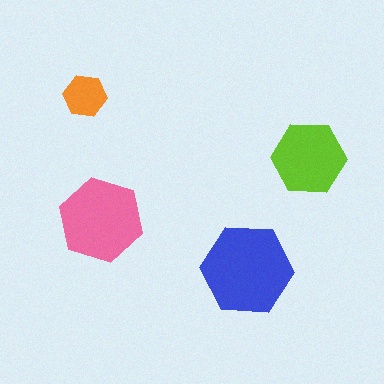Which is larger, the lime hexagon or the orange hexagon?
The lime one.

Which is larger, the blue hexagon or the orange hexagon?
The blue one.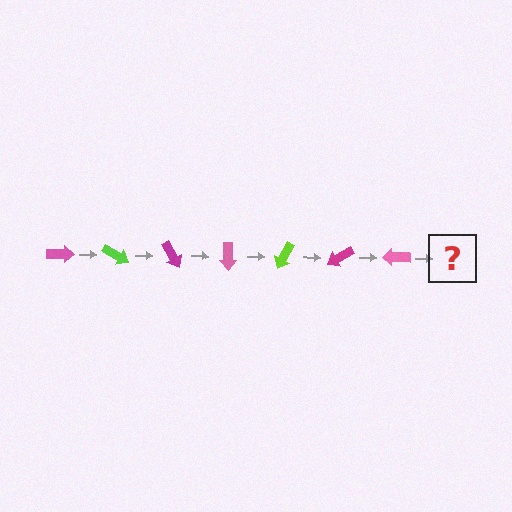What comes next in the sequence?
The next element should be a lime arrow, rotated 210 degrees from the start.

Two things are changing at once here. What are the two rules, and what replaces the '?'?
The two rules are that it rotates 30 degrees each step and the color cycles through pink, lime, and magenta. The '?' should be a lime arrow, rotated 210 degrees from the start.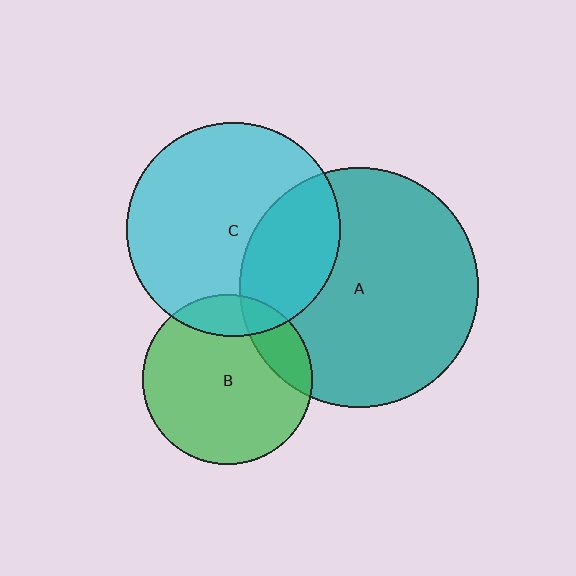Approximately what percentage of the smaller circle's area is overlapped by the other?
Approximately 15%.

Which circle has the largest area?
Circle A (teal).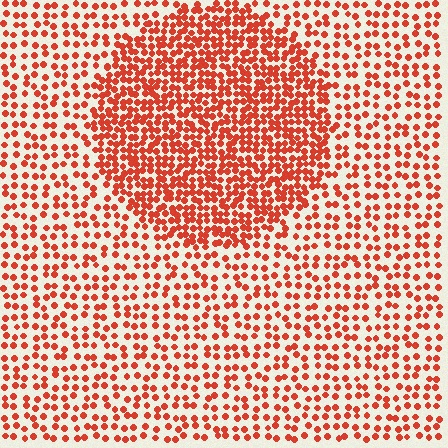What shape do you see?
I see a circle.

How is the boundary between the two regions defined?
The boundary is defined by a change in element density (approximately 2.1x ratio). All elements are the same color, size, and shape.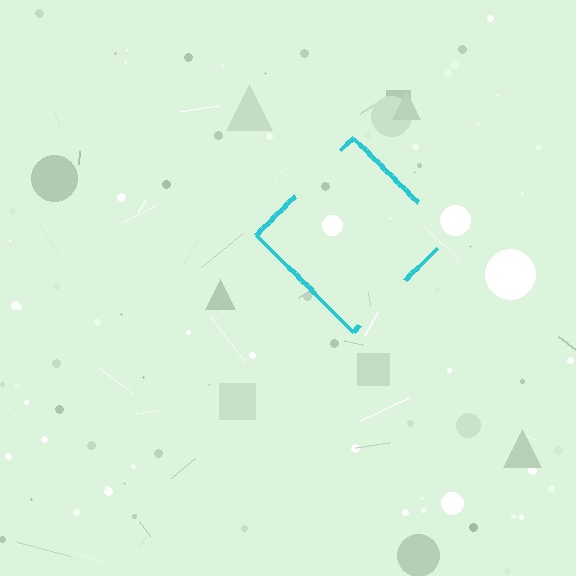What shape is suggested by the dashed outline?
The dashed outline suggests a diamond.